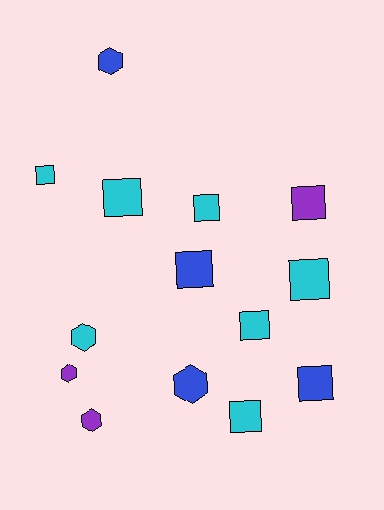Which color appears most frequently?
Cyan, with 7 objects.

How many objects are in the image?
There are 14 objects.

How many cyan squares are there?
There are 6 cyan squares.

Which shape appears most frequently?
Square, with 9 objects.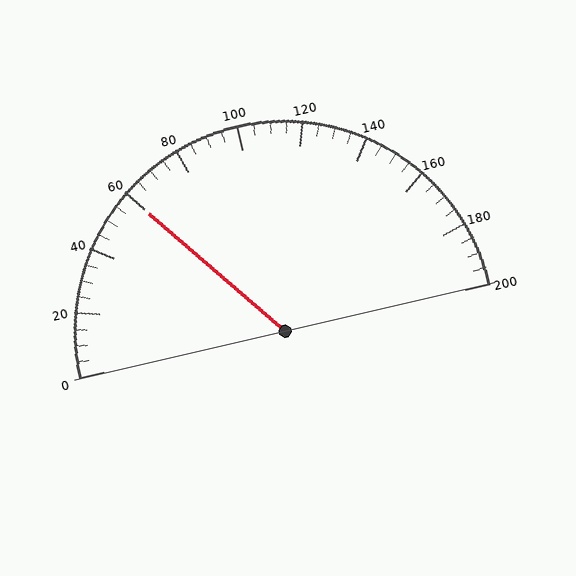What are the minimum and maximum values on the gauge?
The gauge ranges from 0 to 200.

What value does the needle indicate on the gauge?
The needle indicates approximately 60.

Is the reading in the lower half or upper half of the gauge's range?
The reading is in the lower half of the range (0 to 200).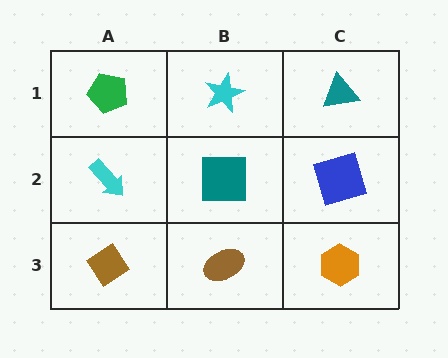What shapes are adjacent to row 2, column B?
A cyan star (row 1, column B), a brown ellipse (row 3, column B), a cyan arrow (row 2, column A), a blue square (row 2, column C).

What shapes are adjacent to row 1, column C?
A blue square (row 2, column C), a cyan star (row 1, column B).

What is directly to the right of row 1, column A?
A cyan star.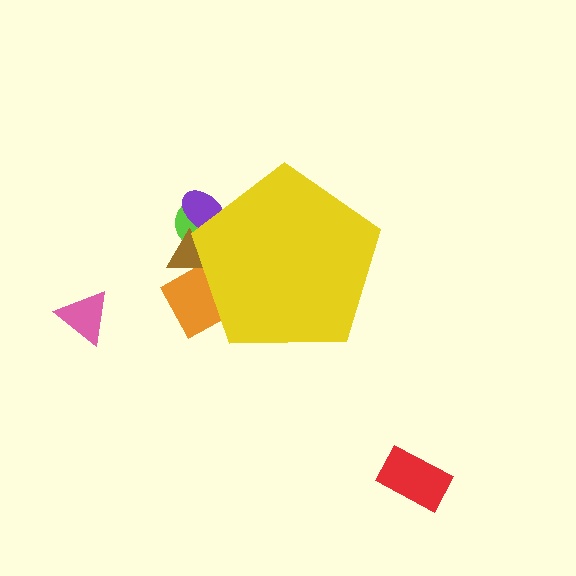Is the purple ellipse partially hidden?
Yes, the purple ellipse is partially hidden behind the yellow pentagon.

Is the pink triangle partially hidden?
No, the pink triangle is fully visible.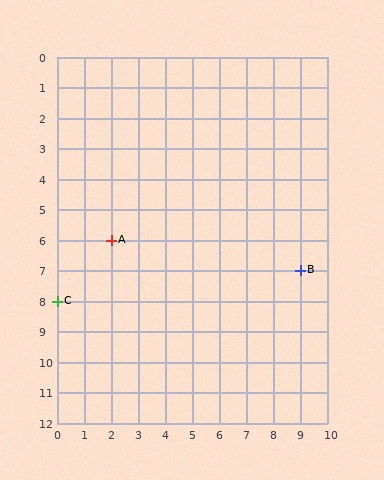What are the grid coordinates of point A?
Point A is at grid coordinates (2, 6).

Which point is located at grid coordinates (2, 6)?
Point A is at (2, 6).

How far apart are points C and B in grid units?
Points C and B are 9 columns and 1 row apart (about 9.1 grid units diagonally).